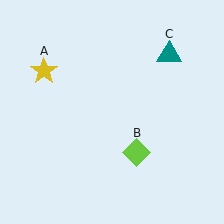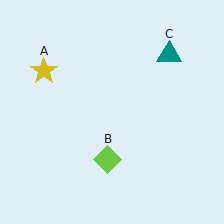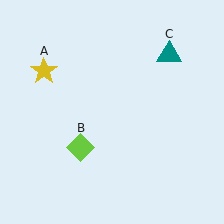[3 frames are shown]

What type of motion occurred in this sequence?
The lime diamond (object B) rotated clockwise around the center of the scene.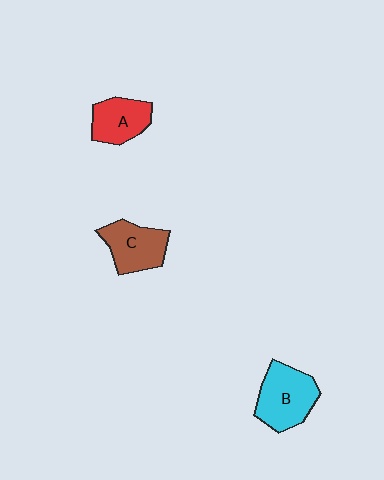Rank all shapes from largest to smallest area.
From largest to smallest: B (cyan), C (brown), A (red).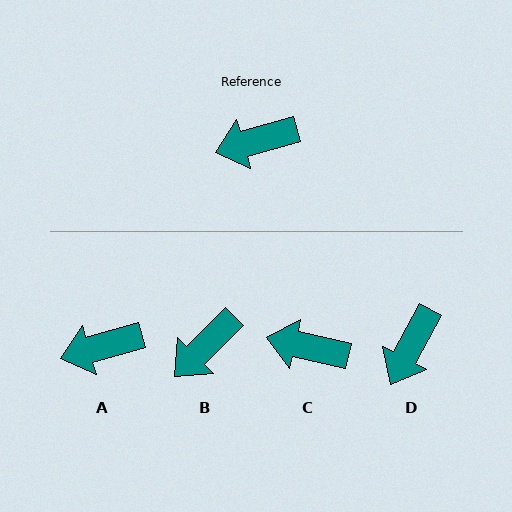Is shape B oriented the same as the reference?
No, it is off by about 29 degrees.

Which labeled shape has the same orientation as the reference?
A.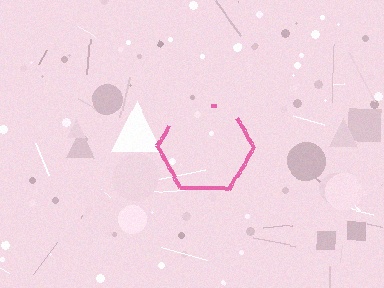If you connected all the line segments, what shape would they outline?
They would outline a hexagon.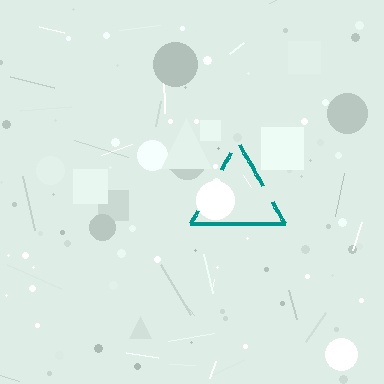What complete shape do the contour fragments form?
The contour fragments form a triangle.